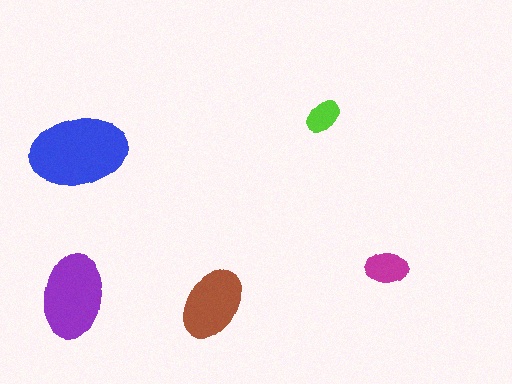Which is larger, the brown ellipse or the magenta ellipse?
The brown one.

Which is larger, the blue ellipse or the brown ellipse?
The blue one.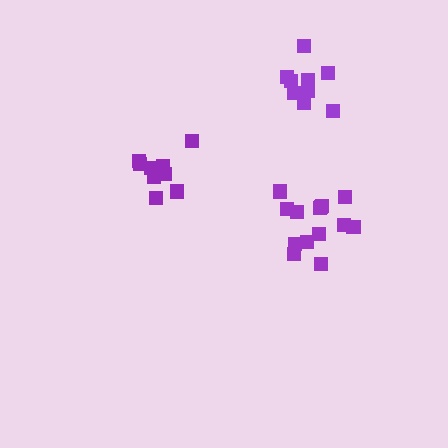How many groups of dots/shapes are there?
There are 3 groups.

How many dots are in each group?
Group 1: 9 dots, Group 2: 14 dots, Group 3: 9 dots (32 total).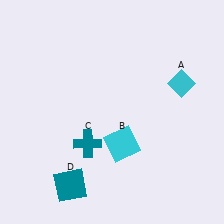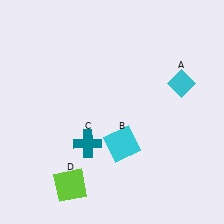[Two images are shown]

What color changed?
The square (D) changed from teal in Image 1 to lime in Image 2.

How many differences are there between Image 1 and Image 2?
There is 1 difference between the two images.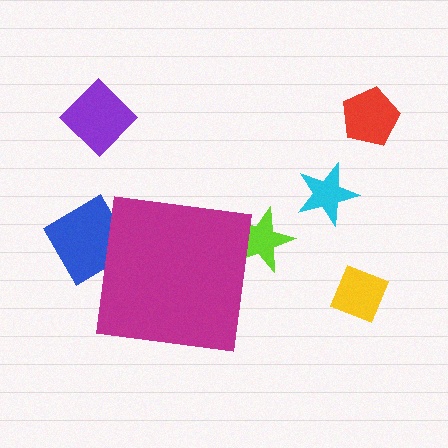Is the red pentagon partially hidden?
No, the red pentagon is fully visible.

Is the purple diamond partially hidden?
No, the purple diamond is fully visible.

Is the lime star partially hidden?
Yes, the lime star is partially hidden behind the magenta square.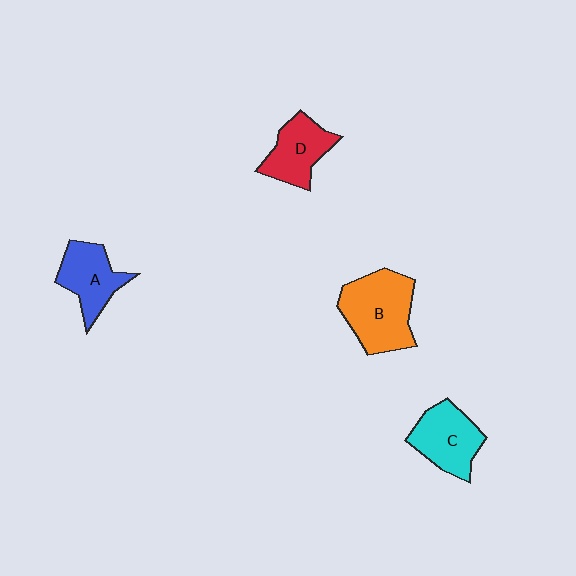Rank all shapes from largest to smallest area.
From largest to smallest: B (orange), C (cyan), A (blue), D (red).